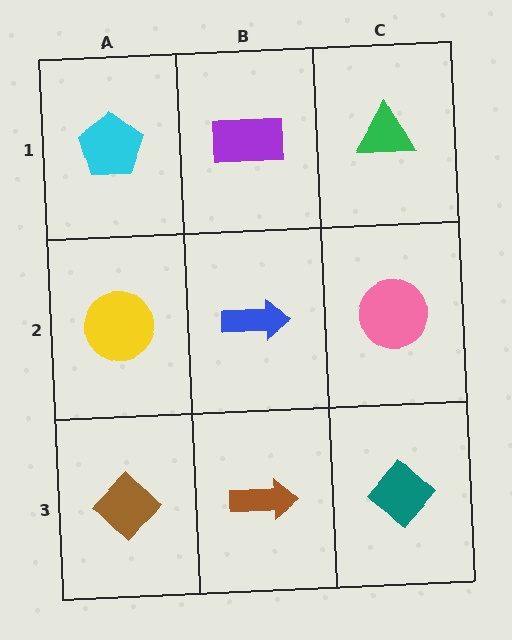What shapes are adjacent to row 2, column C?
A green triangle (row 1, column C), a teal diamond (row 3, column C), a blue arrow (row 2, column B).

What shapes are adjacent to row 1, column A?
A yellow circle (row 2, column A), a purple rectangle (row 1, column B).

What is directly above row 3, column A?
A yellow circle.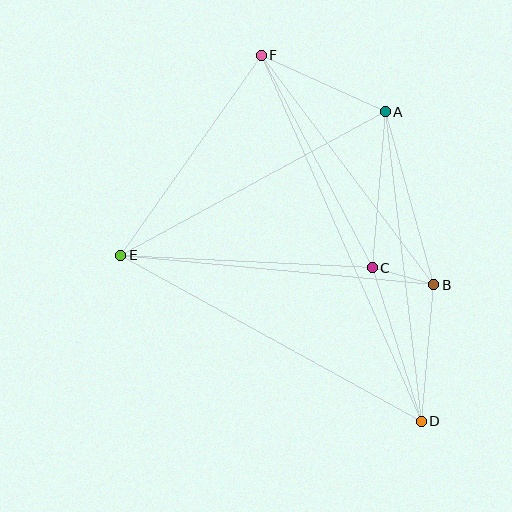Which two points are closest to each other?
Points B and C are closest to each other.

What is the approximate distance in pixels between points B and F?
The distance between B and F is approximately 287 pixels.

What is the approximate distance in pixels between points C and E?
The distance between C and E is approximately 252 pixels.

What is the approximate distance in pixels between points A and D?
The distance between A and D is approximately 312 pixels.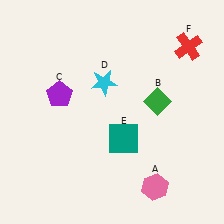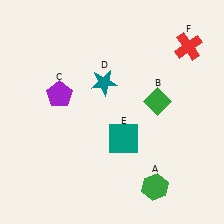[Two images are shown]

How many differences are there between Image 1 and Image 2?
There are 2 differences between the two images.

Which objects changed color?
A changed from pink to green. D changed from cyan to teal.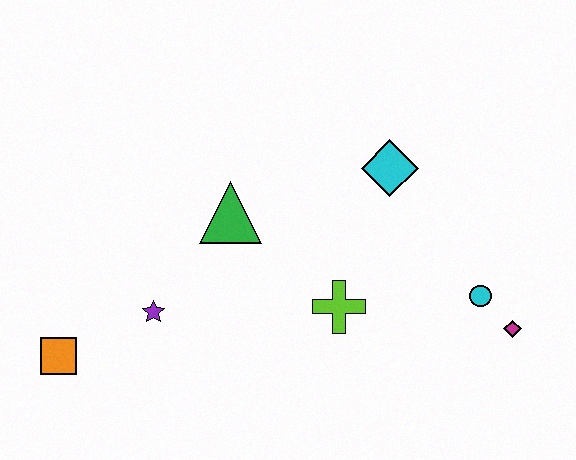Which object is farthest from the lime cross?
The orange square is farthest from the lime cross.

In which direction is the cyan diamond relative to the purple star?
The cyan diamond is to the right of the purple star.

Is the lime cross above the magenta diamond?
Yes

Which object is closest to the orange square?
The purple star is closest to the orange square.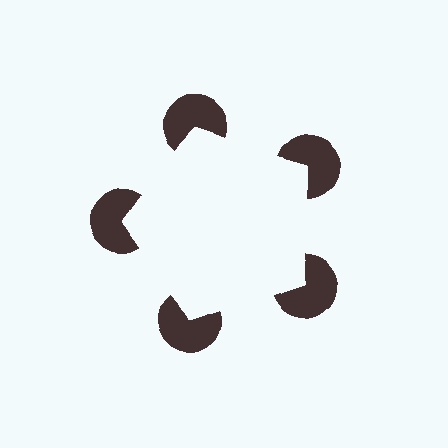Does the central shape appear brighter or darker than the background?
It typically appears slightly brighter than the background, even though no actual brightness change is drawn.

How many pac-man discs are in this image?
There are 5 — one at each vertex of the illusory pentagon.